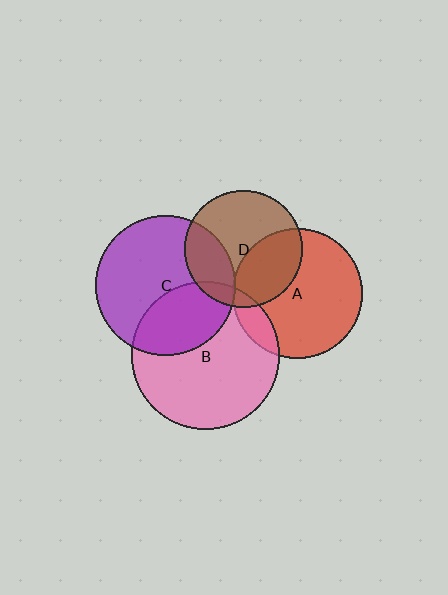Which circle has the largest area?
Circle B (pink).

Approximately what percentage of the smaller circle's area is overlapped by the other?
Approximately 5%.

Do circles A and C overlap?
Yes.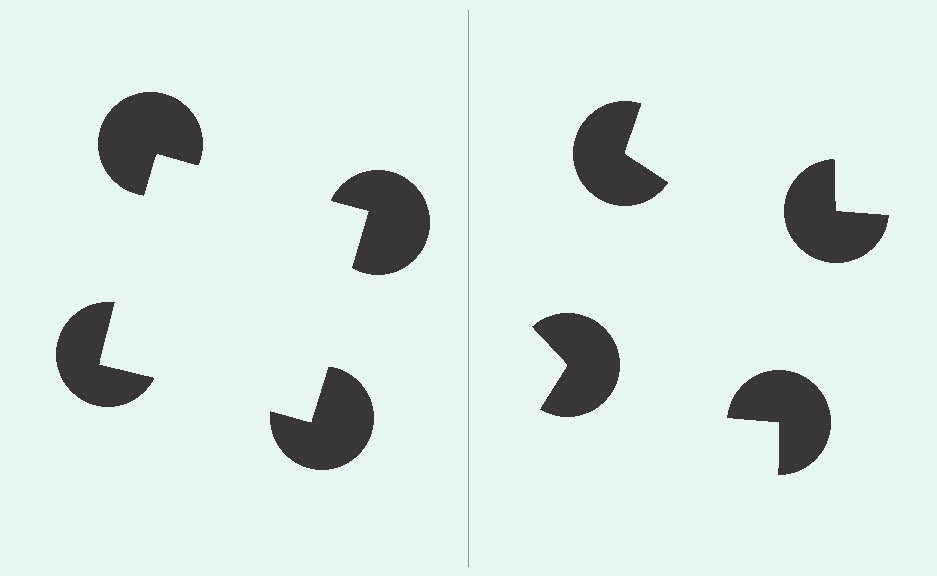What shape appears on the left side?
An illusory square.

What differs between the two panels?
The pac-man discs are positioned identically on both sides; only the wedge orientations differ. On the left they align to a square; on the right they are misaligned.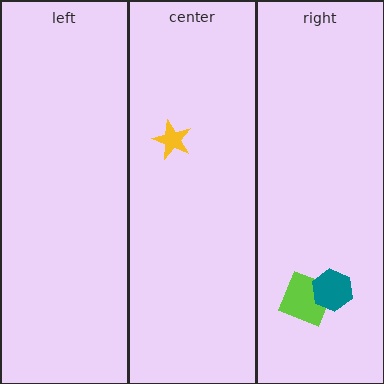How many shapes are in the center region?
1.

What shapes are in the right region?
The lime square, the teal hexagon.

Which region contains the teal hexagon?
The right region.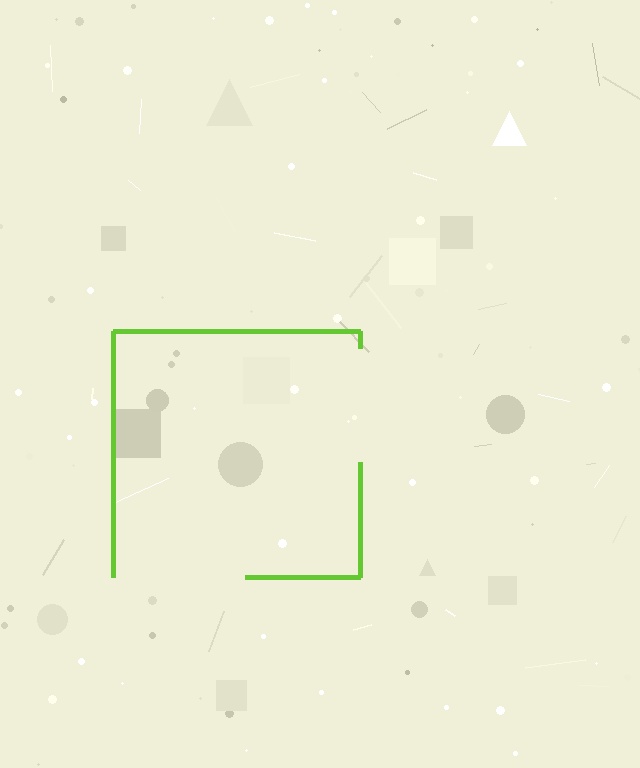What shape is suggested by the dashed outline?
The dashed outline suggests a square.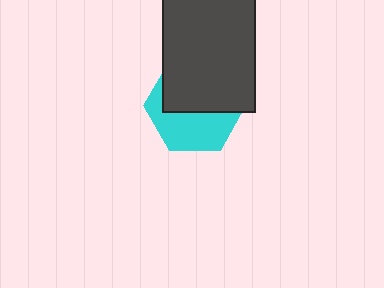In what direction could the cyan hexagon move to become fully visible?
The cyan hexagon could move down. That would shift it out from behind the dark gray rectangle entirely.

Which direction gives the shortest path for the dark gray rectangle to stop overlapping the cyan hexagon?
Moving up gives the shortest separation.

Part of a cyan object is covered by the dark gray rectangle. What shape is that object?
It is a hexagon.